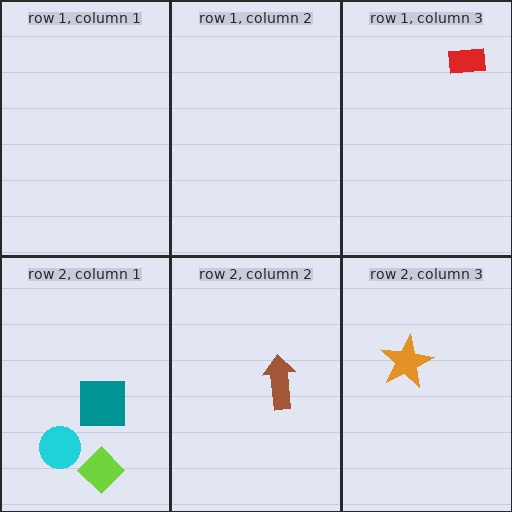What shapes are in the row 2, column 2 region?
The brown arrow.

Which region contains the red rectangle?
The row 1, column 3 region.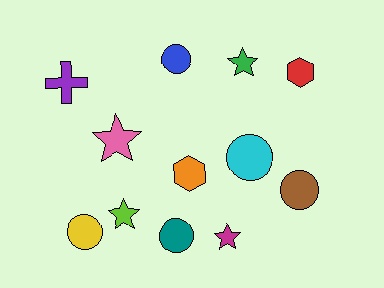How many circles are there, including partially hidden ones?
There are 5 circles.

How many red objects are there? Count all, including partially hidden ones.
There is 1 red object.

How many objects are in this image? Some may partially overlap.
There are 12 objects.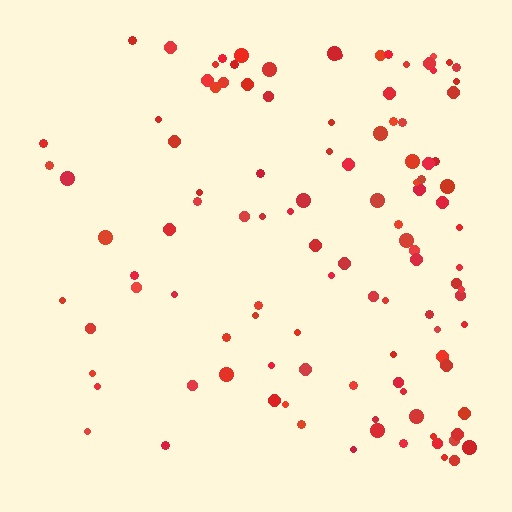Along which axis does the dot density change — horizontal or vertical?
Horizontal.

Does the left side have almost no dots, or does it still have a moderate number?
Still a moderate number, just noticeably fewer than the right.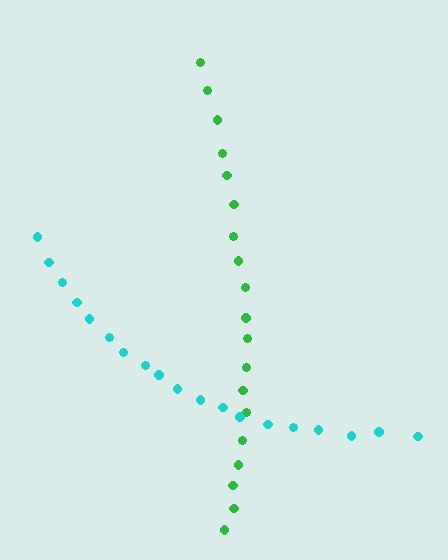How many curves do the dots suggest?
There are 2 distinct paths.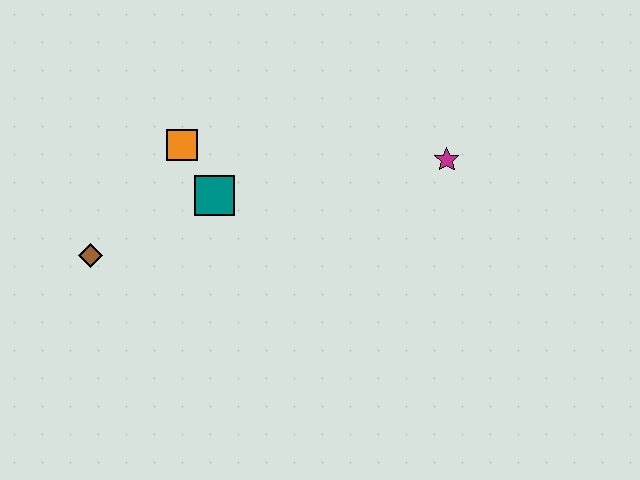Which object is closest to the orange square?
The teal square is closest to the orange square.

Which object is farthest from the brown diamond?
The magenta star is farthest from the brown diamond.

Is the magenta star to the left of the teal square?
No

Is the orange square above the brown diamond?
Yes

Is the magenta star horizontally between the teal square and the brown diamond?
No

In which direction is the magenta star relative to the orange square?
The magenta star is to the right of the orange square.